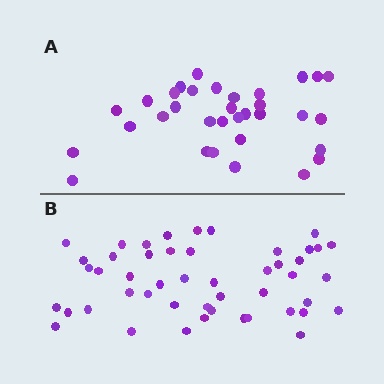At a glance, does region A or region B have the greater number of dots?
Region B (the bottom region) has more dots.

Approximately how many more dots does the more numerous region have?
Region B has approximately 15 more dots than region A.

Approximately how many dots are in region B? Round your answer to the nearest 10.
About 50 dots. (The exact count is 48, which rounds to 50.)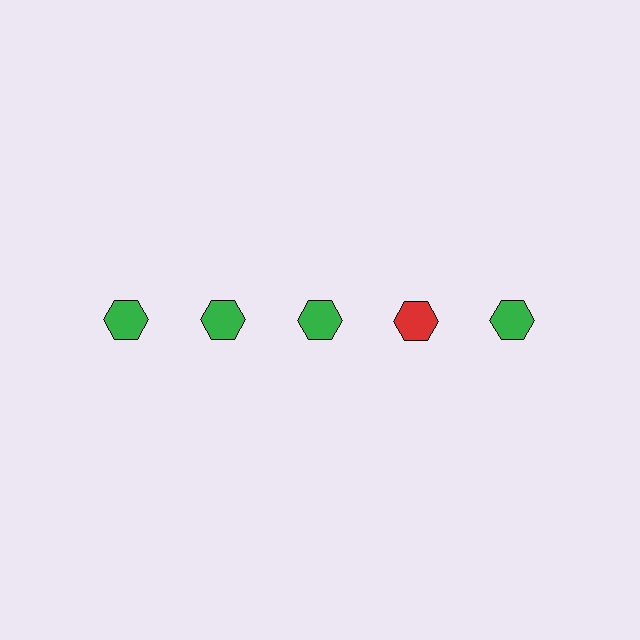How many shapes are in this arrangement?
There are 5 shapes arranged in a grid pattern.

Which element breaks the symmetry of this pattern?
The red hexagon in the top row, second from right column breaks the symmetry. All other shapes are green hexagons.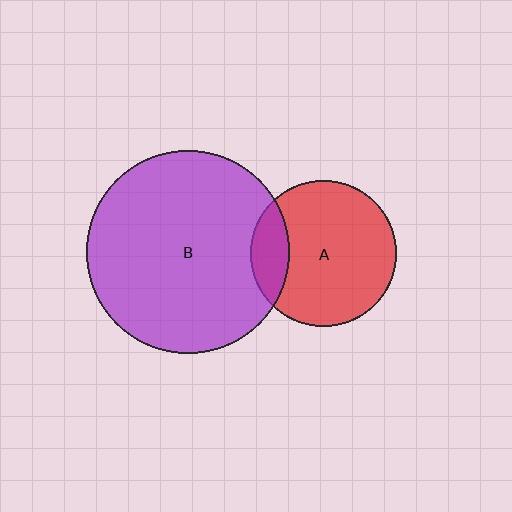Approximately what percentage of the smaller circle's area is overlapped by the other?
Approximately 15%.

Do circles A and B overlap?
Yes.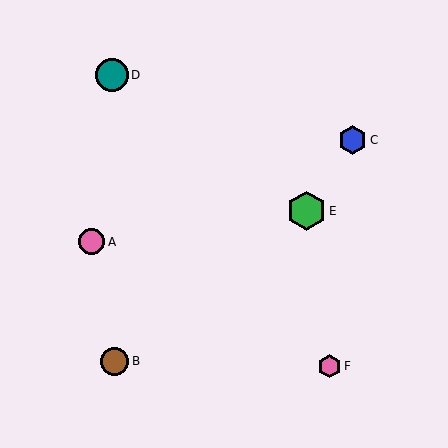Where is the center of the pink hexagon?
The center of the pink hexagon is at (330, 366).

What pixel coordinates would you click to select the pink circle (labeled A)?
Click at (92, 242) to select the pink circle A.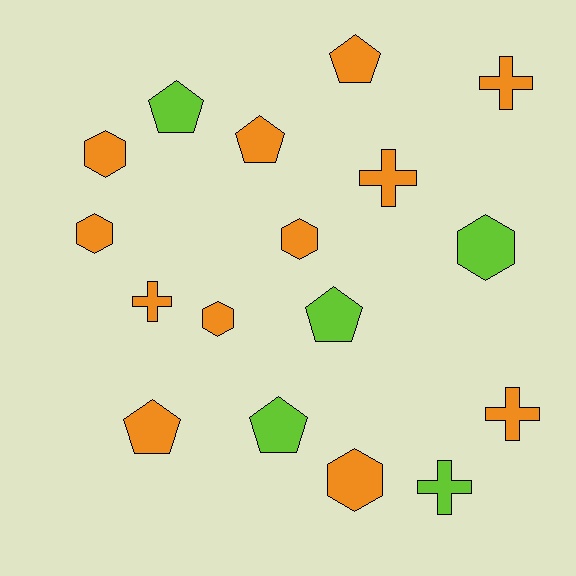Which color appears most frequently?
Orange, with 12 objects.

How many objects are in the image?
There are 17 objects.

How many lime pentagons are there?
There are 3 lime pentagons.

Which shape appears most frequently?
Pentagon, with 6 objects.